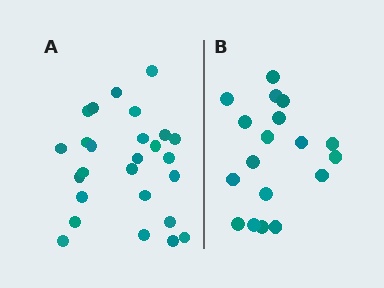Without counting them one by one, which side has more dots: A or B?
Region A (the left region) has more dots.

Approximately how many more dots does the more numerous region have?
Region A has roughly 8 or so more dots than region B.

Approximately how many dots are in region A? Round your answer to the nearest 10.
About 30 dots. (The exact count is 26, which rounds to 30.)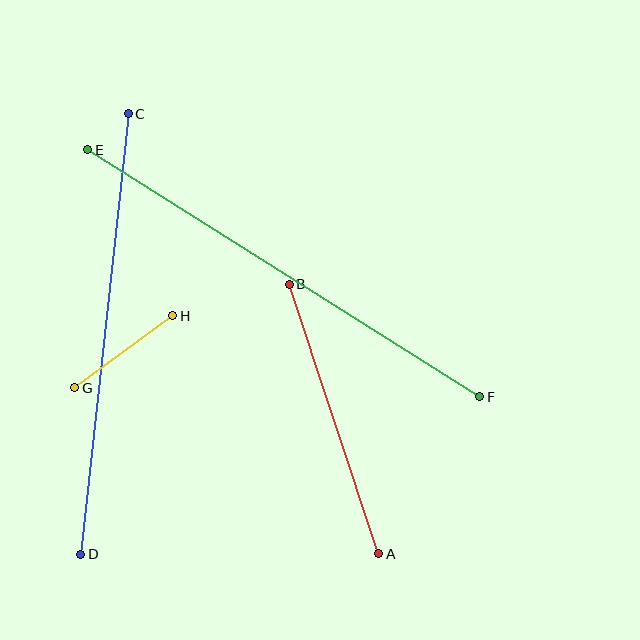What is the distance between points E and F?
The distance is approximately 463 pixels.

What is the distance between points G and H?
The distance is approximately 122 pixels.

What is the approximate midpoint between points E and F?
The midpoint is at approximately (284, 273) pixels.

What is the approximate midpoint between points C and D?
The midpoint is at approximately (105, 334) pixels.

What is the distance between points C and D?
The distance is approximately 443 pixels.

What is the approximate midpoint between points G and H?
The midpoint is at approximately (124, 352) pixels.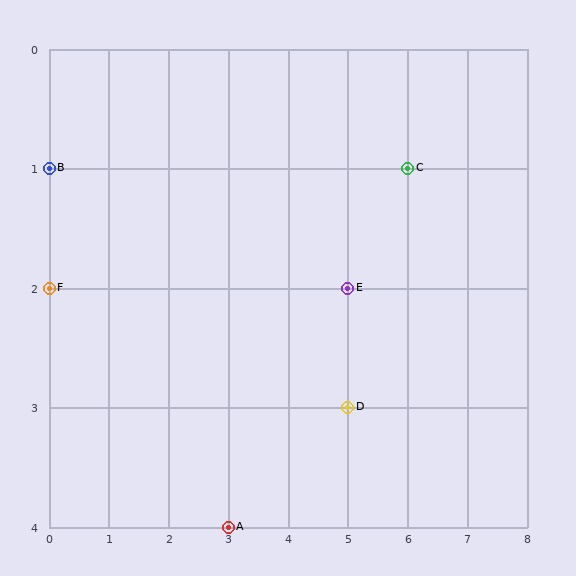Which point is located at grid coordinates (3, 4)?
Point A is at (3, 4).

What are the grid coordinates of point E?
Point E is at grid coordinates (5, 2).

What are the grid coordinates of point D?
Point D is at grid coordinates (5, 3).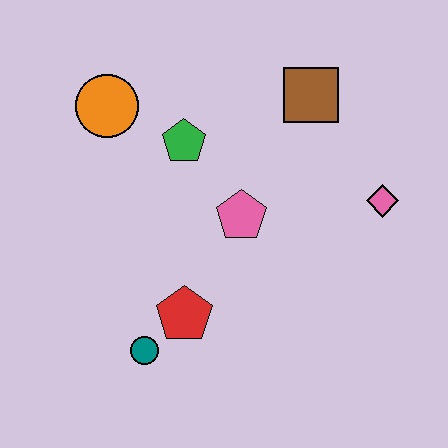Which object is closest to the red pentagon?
The teal circle is closest to the red pentagon.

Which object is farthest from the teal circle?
The brown square is farthest from the teal circle.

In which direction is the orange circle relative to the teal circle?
The orange circle is above the teal circle.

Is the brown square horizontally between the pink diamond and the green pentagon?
Yes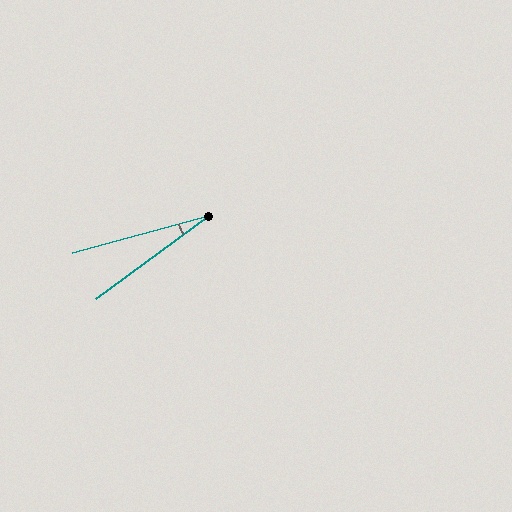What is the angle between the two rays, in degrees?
Approximately 21 degrees.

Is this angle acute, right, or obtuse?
It is acute.